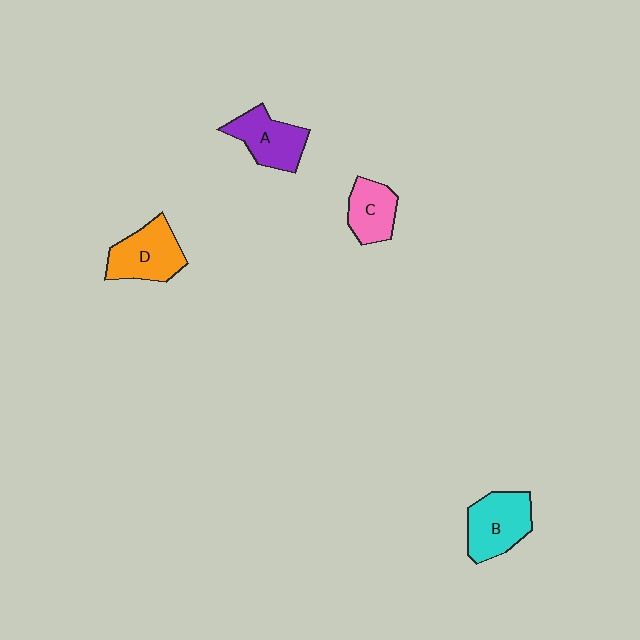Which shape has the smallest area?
Shape C (pink).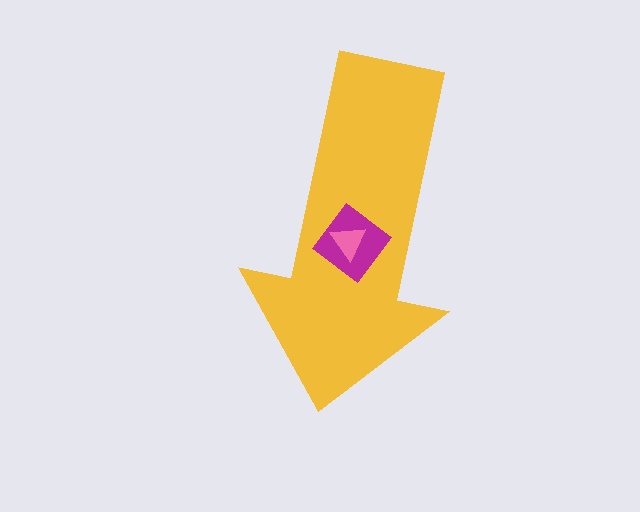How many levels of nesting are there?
3.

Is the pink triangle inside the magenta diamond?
Yes.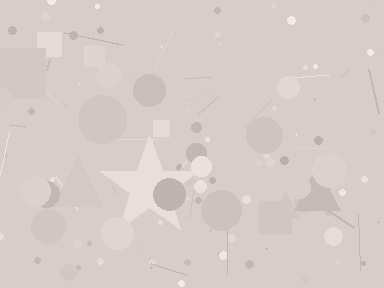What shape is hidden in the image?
A star is hidden in the image.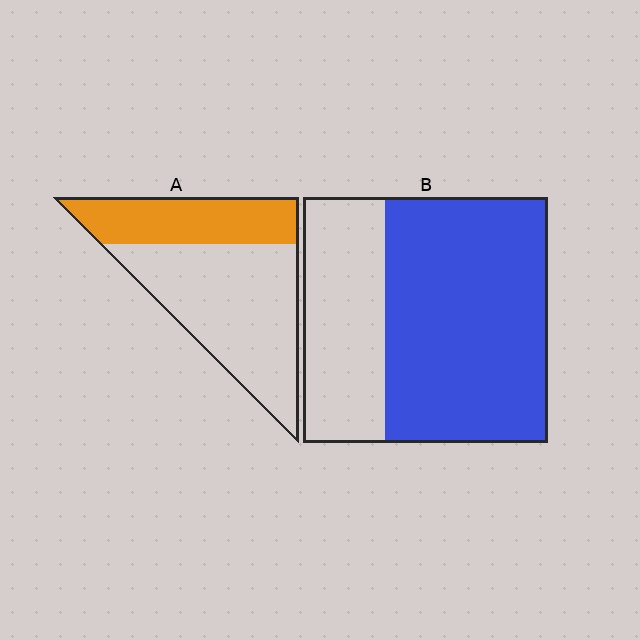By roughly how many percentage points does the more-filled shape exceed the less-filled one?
By roughly 30 percentage points (B over A).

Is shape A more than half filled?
No.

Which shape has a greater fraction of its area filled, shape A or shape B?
Shape B.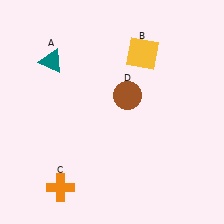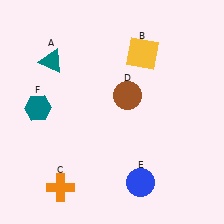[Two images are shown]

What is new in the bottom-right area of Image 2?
A blue circle (E) was added in the bottom-right area of Image 2.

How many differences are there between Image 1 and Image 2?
There are 2 differences between the two images.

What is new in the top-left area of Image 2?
A teal hexagon (F) was added in the top-left area of Image 2.